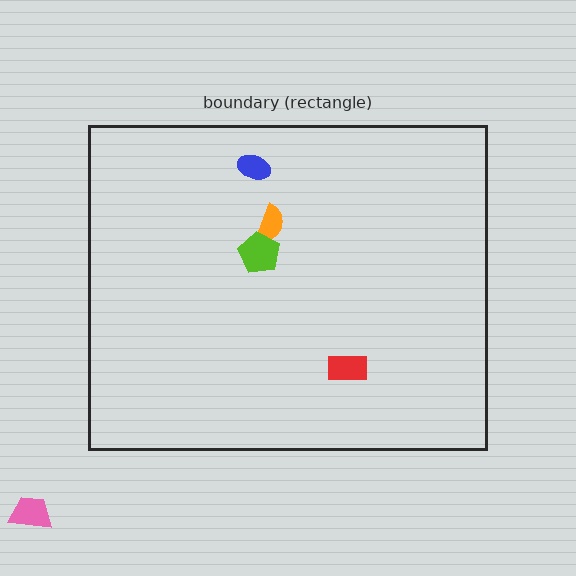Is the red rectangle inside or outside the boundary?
Inside.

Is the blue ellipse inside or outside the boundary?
Inside.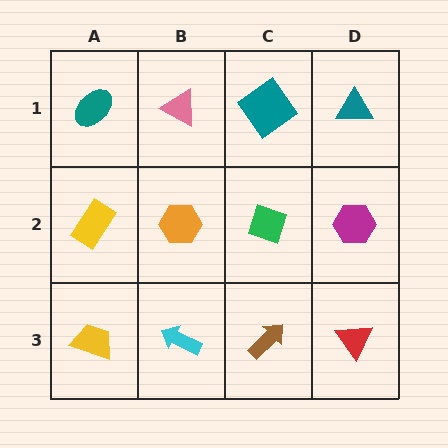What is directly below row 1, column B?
An orange hexagon.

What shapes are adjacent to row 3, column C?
A green diamond (row 2, column C), a cyan arrow (row 3, column B), a red triangle (row 3, column D).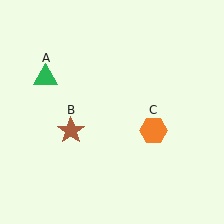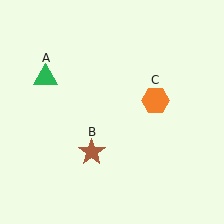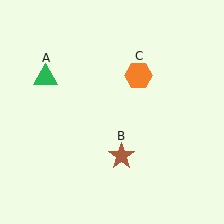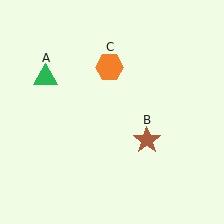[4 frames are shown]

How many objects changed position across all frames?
2 objects changed position: brown star (object B), orange hexagon (object C).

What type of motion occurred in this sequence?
The brown star (object B), orange hexagon (object C) rotated counterclockwise around the center of the scene.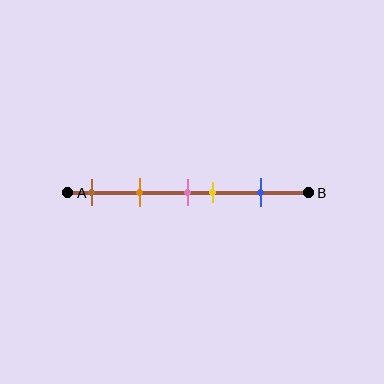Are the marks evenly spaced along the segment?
No, the marks are not evenly spaced.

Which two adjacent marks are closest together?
The pink and yellow marks are the closest adjacent pair.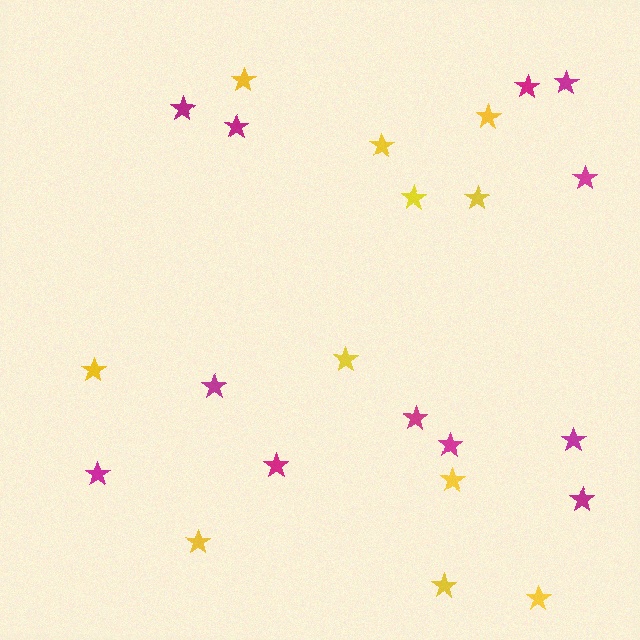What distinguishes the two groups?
There are 2 groups: one group of yellow stars (11) and one group of magenta stars (12).